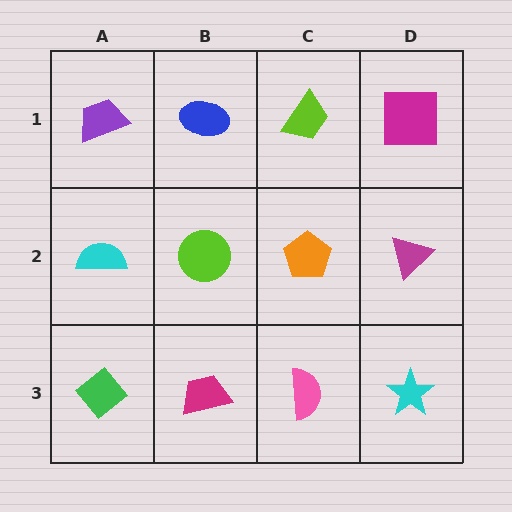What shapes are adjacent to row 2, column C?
A lime trapezoid (row 1, column C), a pink semicircle (row 3, column C), a lime circle (row 2, column B), a magenta triangle (row 2, column D).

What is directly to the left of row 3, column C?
A magenta trapezoid.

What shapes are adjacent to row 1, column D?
A magenta triangle (row 2, column D), a lime trapezoid (row 1, column C).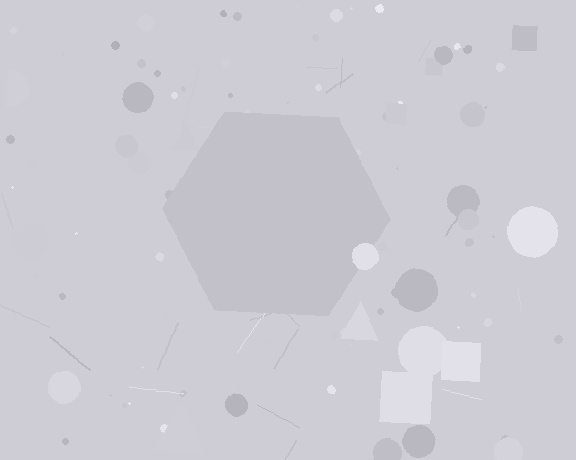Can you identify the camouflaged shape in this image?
The camouflaged shape is a hexagon.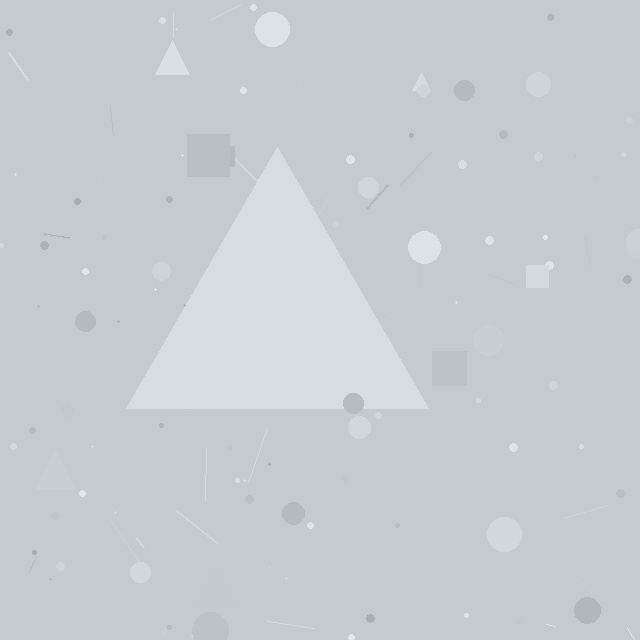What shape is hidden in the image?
A triangle is hidden in the image.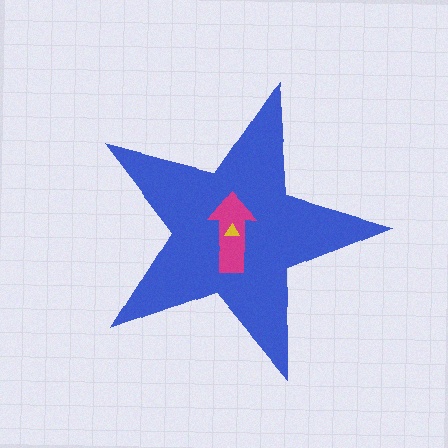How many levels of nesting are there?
3.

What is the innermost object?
The yellow triangle.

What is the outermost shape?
The blue star.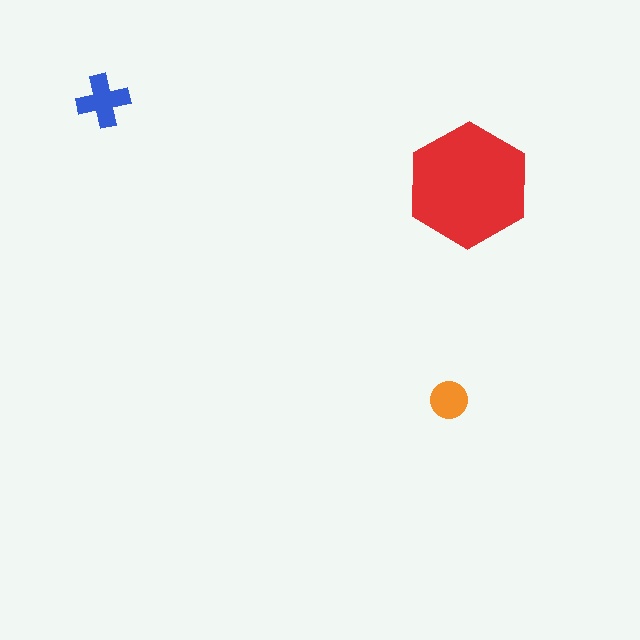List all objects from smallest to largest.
The orange circle, the blue cross, the red hexagon.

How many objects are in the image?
There are 3 objects in the image.